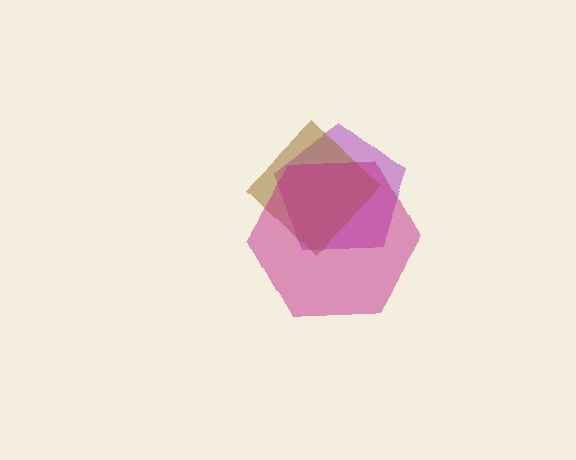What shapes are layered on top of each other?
The layered shapes are: a purple pentagon, a brown diamond, a magenta hexagon.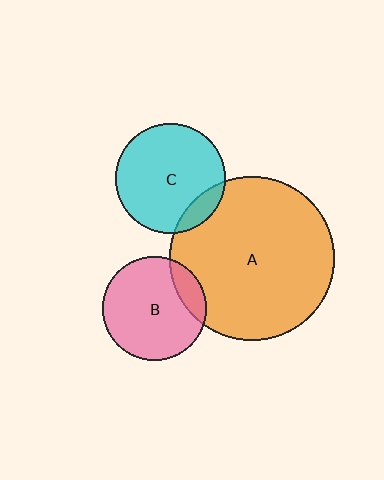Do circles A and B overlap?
Yes.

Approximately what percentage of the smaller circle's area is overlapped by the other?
Approximately 15%.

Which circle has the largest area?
Circle A (orange).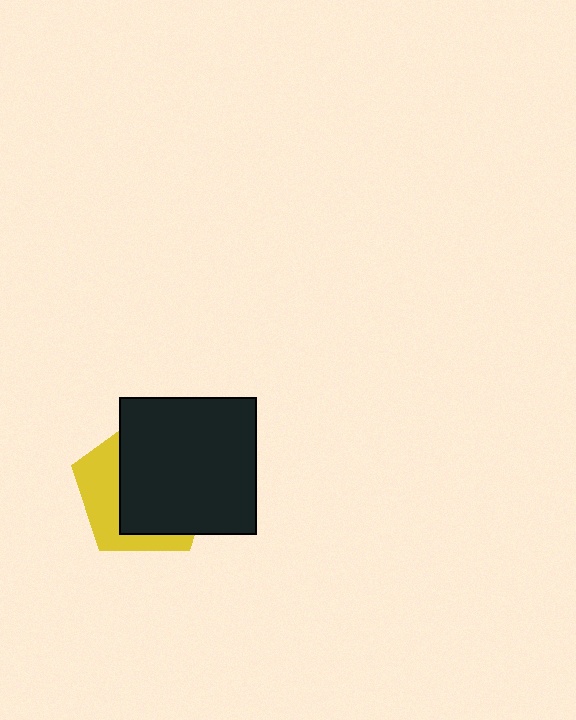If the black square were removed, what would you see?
You would see the complete yellow pentagon.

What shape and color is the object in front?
The object in front is a black square.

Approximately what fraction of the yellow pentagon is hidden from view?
Roughly 65% of the yellow pentagon is hidden behind the black square.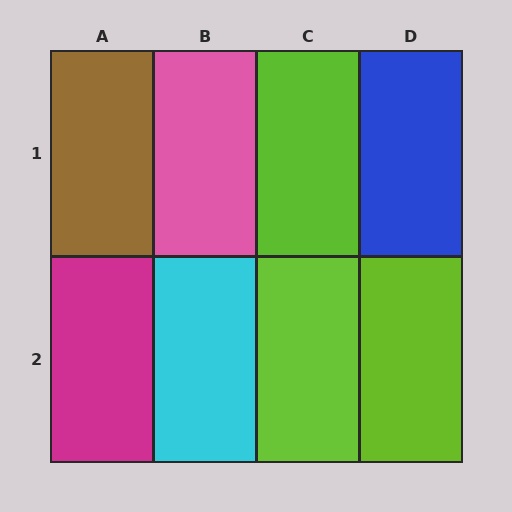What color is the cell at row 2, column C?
Lime.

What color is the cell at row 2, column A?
Magenta.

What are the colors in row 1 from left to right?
Brown, pink, lime, blue.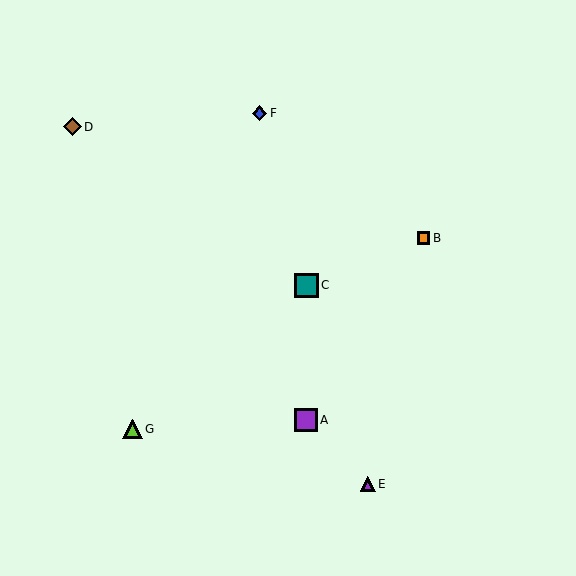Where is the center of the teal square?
The center of the teal square is at (306, 285).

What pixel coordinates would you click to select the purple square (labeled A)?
Click at (306, 420) to select the purple square A.